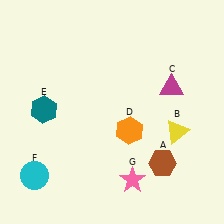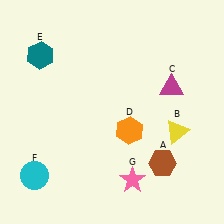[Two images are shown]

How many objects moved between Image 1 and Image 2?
1 object moved between the two images.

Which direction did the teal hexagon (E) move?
The teal hexagon (E) moved up.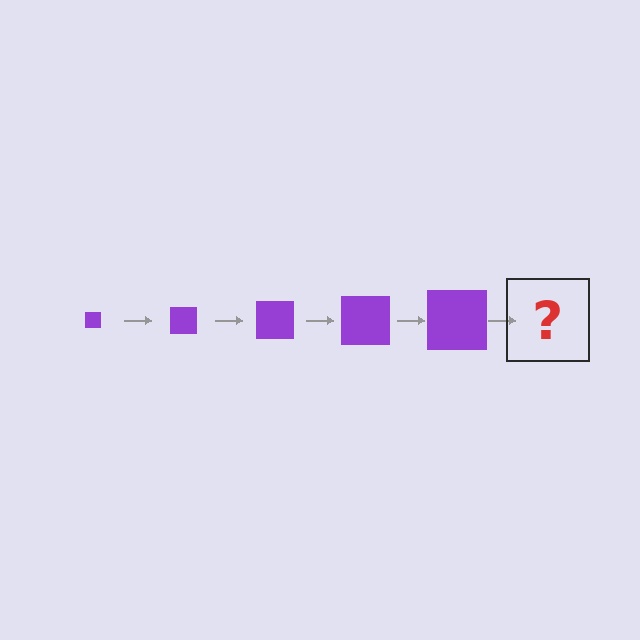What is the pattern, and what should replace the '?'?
The pattern is that the square gets progressively larger each step. The '?' should be a purple square, larger than the previous one.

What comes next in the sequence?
The next element should be a purple square, larger than the previous one.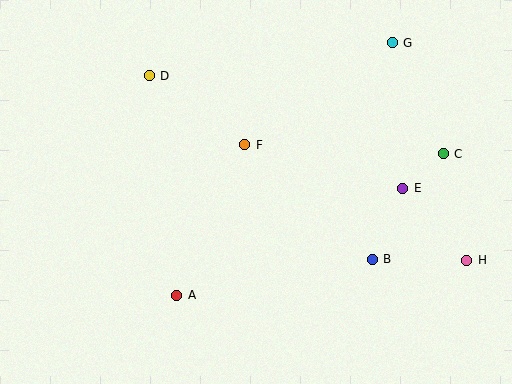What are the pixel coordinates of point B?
Point B is at (372, 259).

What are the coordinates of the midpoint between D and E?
The midpoint between D and E is at (276, 132).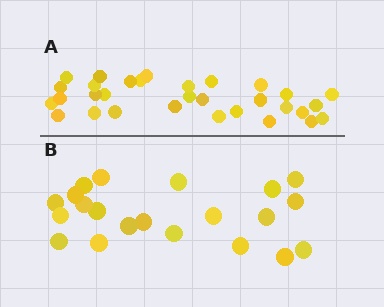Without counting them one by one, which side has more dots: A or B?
Region A (the top region) has more dots.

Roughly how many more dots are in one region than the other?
Region A has roughly 10 or so more dots than region B.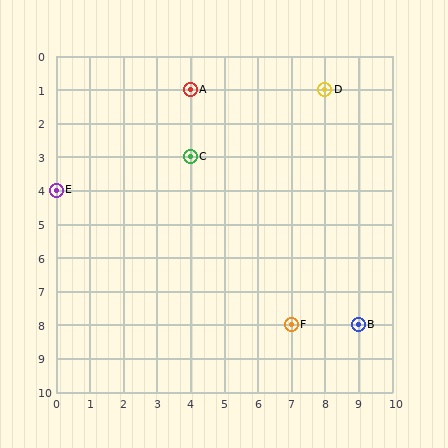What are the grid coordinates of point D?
Point D is at grid coordinates (8, 1).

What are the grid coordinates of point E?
Point E is at grid coordinates (0, 4).